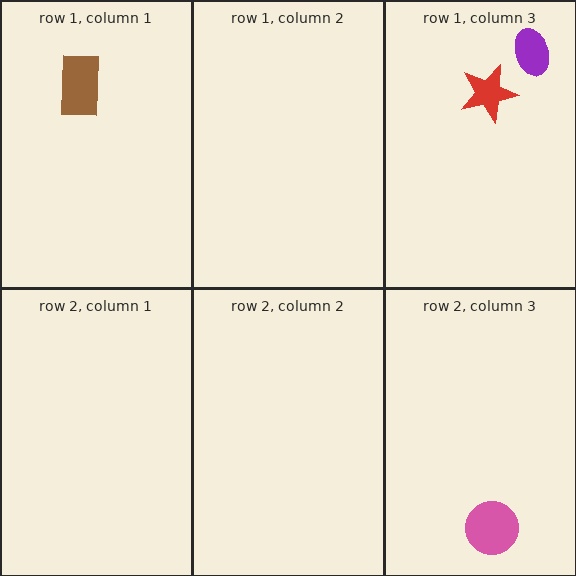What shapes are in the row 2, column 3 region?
The pink circle.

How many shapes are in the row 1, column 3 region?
2.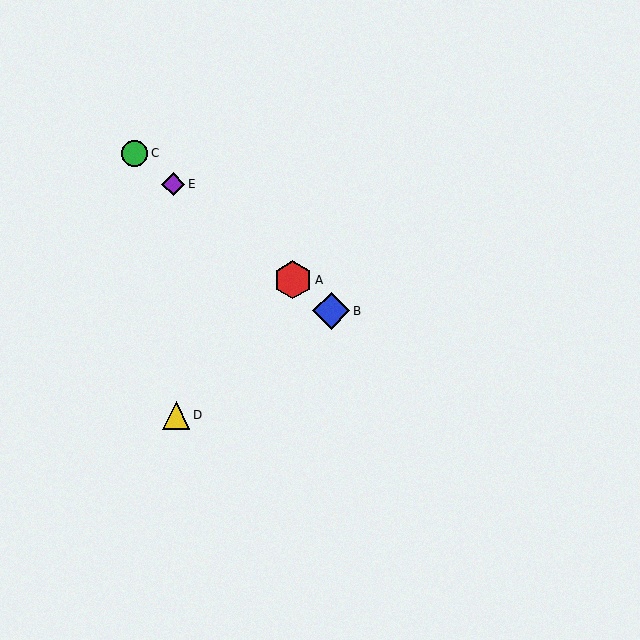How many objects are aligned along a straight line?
4 objects (A, B, C, E) are aligned along a straight line.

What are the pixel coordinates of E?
Object E is at (173, 184).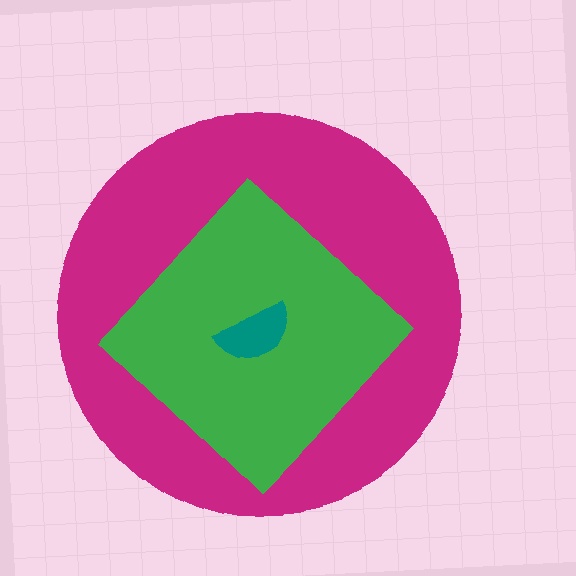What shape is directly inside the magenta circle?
The green diamond.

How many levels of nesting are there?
3.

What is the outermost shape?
The magenta circle.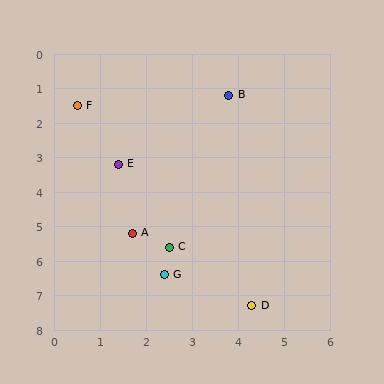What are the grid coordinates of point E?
Point E is at approximately (1.4, 3.2).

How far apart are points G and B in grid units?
Points G and B are about 5.4 grid units apart.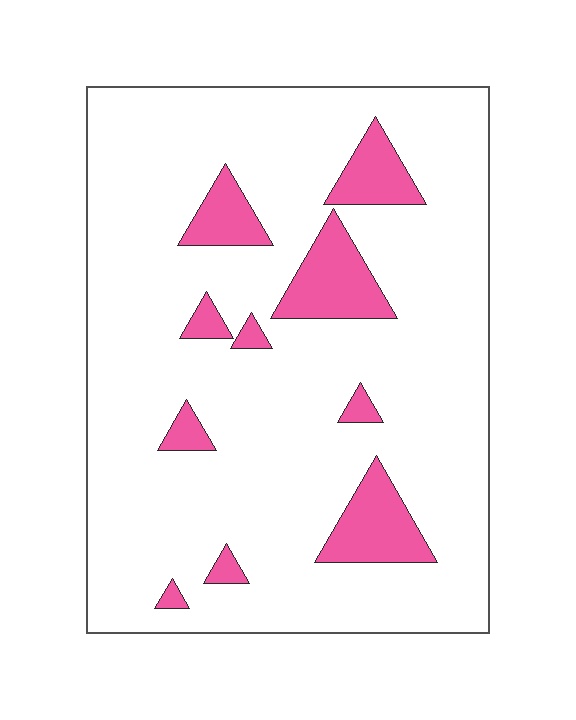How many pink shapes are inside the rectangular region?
10.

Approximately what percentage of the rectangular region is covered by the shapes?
Approximately 15%.